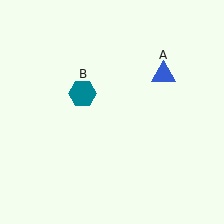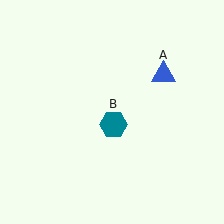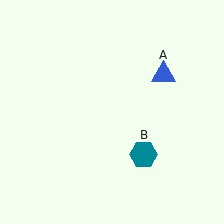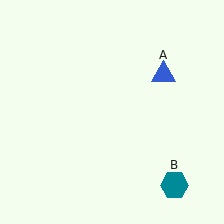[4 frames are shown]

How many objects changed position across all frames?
1 object changed position: teal hexagon (object B).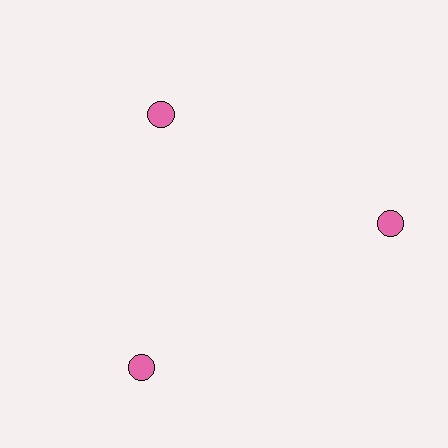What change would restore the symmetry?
The symmetry would be restored by moving it outward, back onto the ring so that all 3 circles sit at equal angles and equal distance from the center.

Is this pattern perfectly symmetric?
No. The 3 pink circles are arranged in a ring, but one element near the 11 o'clock position is pulled inward toward the center, breaking the 3-fold rotational symmetry.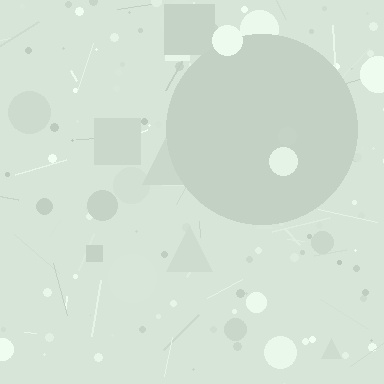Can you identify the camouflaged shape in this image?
The camouflaged shape is a circle.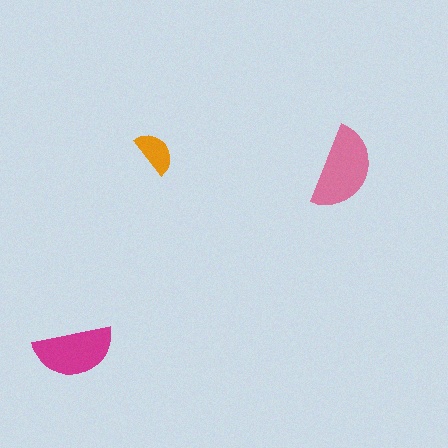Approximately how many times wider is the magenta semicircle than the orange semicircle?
About 2 times wider.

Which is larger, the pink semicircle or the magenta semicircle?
The pink one.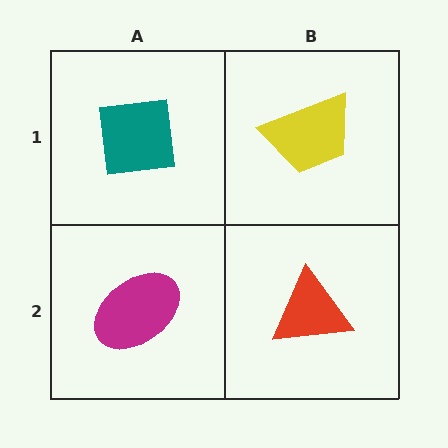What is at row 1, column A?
A teal square.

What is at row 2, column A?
A magenta ellipse.